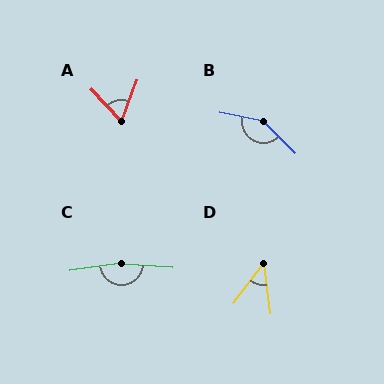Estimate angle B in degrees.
Approximately 146 degrees.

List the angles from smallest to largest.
D (45°), A (64°), B (146°), C (167°).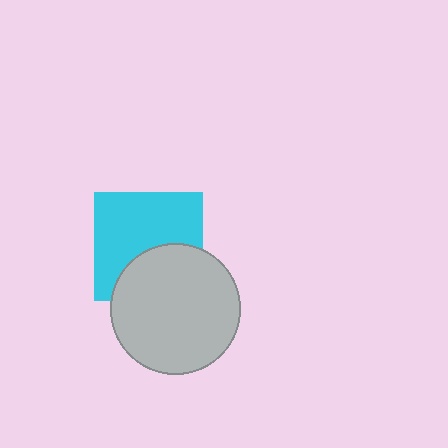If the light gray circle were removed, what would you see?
You would see the complete cyan square.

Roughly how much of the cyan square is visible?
About half of it is visible (roughly 63%).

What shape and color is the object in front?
The object in front is a light gray circle.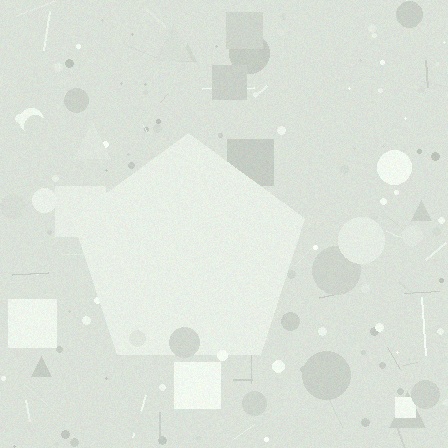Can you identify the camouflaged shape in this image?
The camouflaged shape is a pentagon.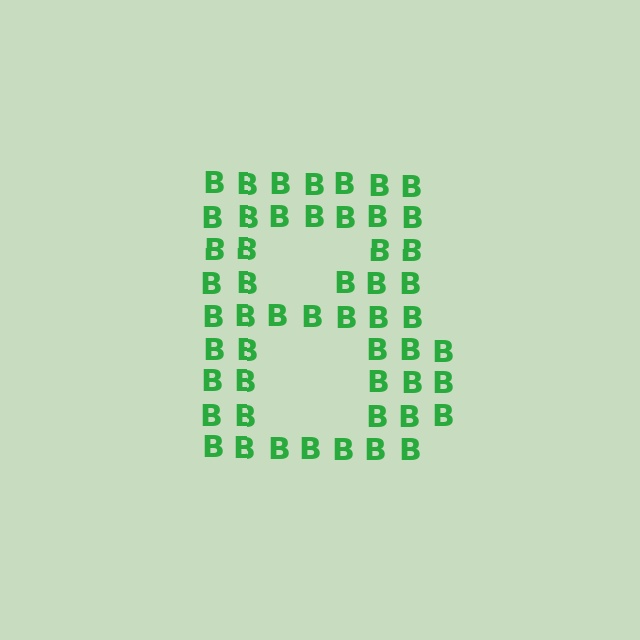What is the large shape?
The large shape is the letter B.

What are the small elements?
The small elements are letter B's.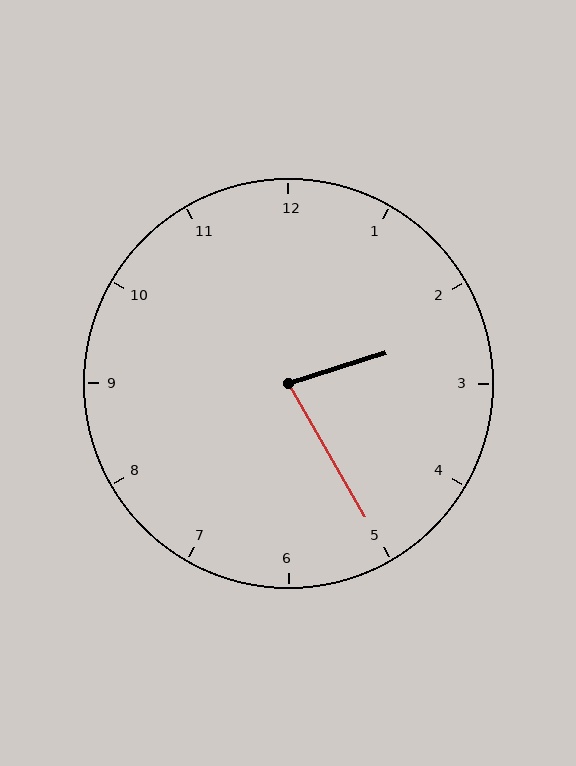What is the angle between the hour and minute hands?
Approximately 78 degrees.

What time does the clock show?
2:25.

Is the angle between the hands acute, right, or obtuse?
It is acute.